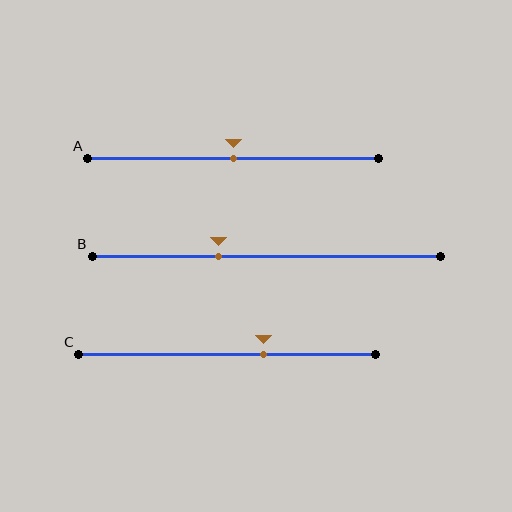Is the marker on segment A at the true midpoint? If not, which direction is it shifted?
Yes, the marker on segment A is at the true midpoint.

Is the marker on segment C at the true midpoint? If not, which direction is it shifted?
No, the marker on segment C is shifted to the right by about 12% of the segment length.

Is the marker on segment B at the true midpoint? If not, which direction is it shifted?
No, the marker on segment B is shifted to the left by about 14% of the segment length.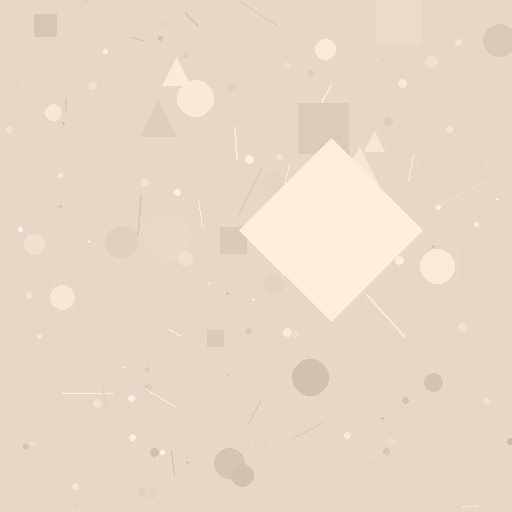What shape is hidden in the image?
A diamond is hidden in the image.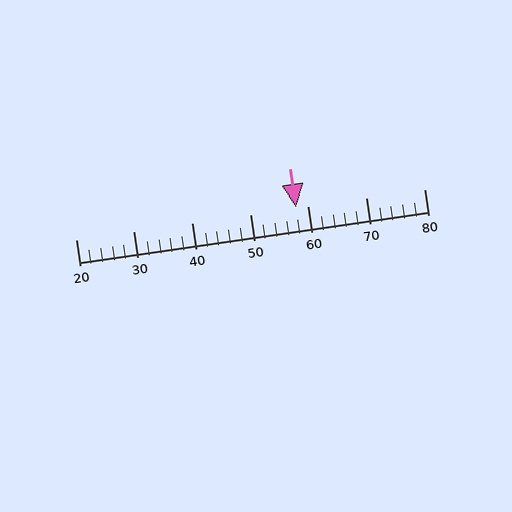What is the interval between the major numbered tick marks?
The major tick marks are spaced 10 units apart.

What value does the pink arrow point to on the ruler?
The pink arrow points to approximately 58.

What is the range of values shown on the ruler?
The ruler shows values from 20 to 80.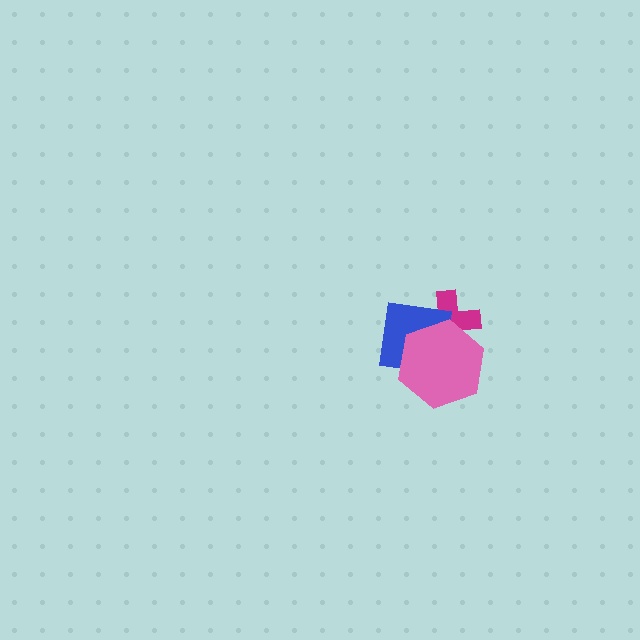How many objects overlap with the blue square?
2 objects overlap with the blue square.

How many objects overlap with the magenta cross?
2 objects overlap with the magenta cross.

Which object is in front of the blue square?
The pink hexagon is in front of the blue square.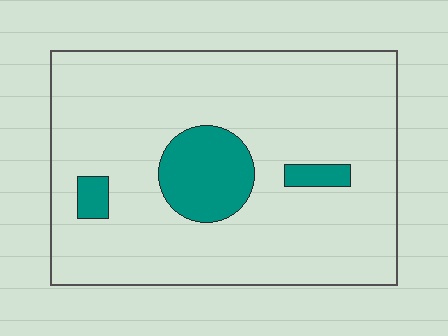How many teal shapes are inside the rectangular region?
3.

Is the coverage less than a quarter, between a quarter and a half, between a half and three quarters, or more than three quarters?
Less than a quarter.